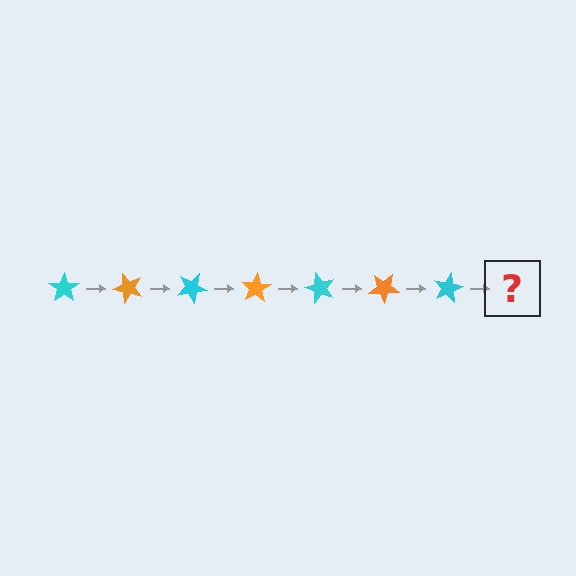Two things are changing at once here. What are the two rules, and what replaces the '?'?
The two rules are that it rotates 50 degrees each step and the color cycles through cyan and orange. The '?' should be an orange star, rotated 350 degrees from the start.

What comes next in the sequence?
The next element should be an orange star, rotated 350 degrees from the start.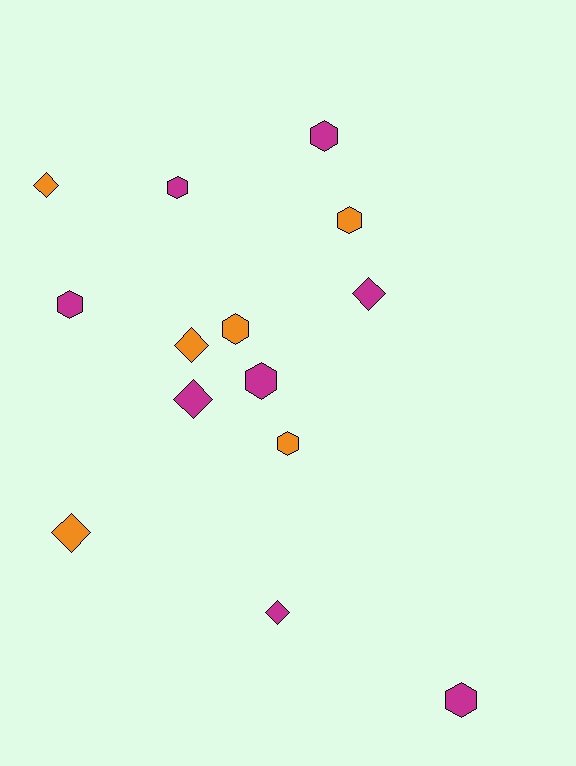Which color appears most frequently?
Magenta, with 8 objects.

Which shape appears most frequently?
Hexagon, with 8 objects.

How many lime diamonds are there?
There are no lime diamonds.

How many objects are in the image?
There are 14 objects.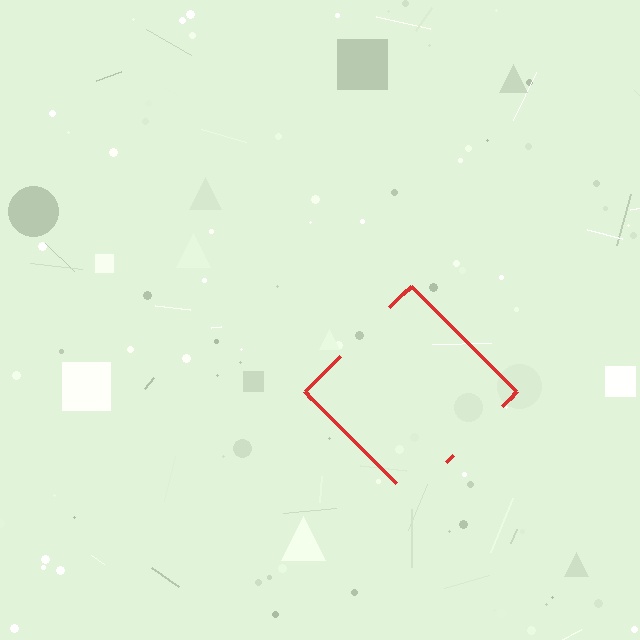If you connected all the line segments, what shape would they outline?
They would outline a diamond.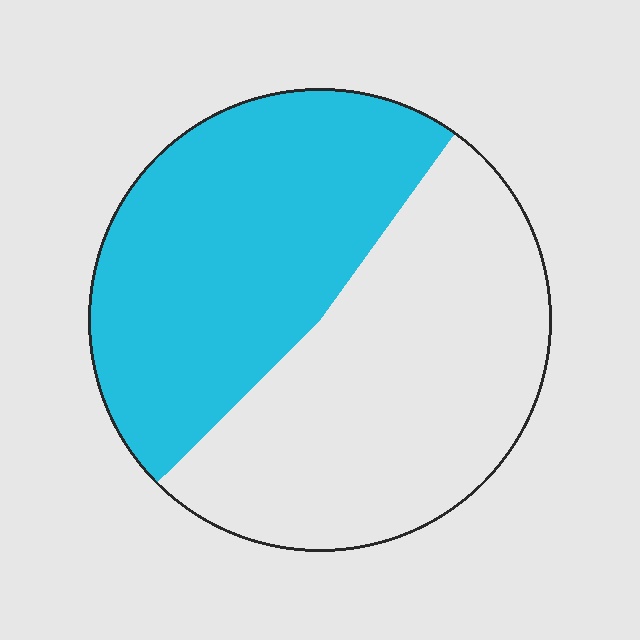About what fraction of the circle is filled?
About one half (1/2).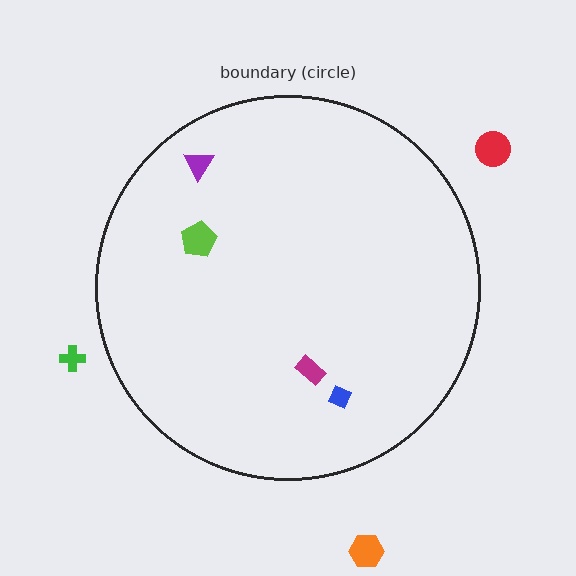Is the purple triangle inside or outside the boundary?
Inside.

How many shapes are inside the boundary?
4 inside, 3 outside.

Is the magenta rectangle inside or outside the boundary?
Inside.